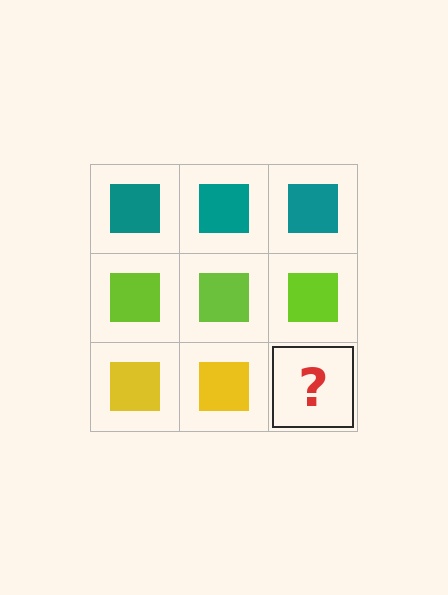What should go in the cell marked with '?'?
The missing cell should contain a yellow square.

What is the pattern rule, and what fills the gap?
The rule is that each row has a consistent color. The gap should be filled with a yellow square.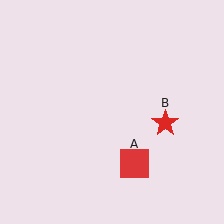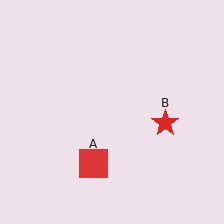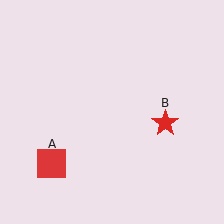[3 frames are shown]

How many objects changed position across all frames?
1 object changed position: red square (object A).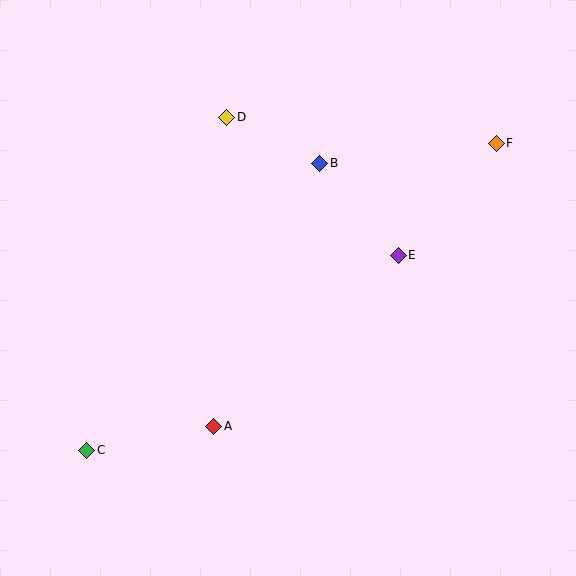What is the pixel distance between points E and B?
The distance between E and B is 121 pixels.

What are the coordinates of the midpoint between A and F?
The midpoint between A and F is at (355, 285).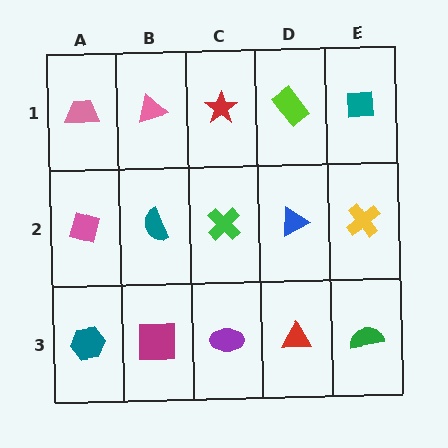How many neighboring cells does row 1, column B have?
3.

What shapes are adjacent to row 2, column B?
A pink triangle (row 1, column B), a magenta square (row 3, column B), a pink diamond (row 2, column A), a green cross (row 2, column C).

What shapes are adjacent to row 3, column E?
A yellow cross (row 2, column E), a red triangle (row 3, column D).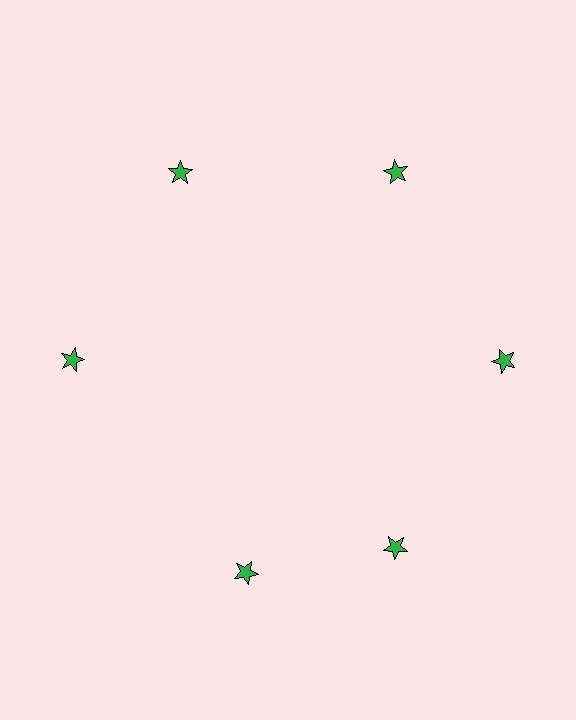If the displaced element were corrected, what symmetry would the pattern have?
It would have 6-fold rotational symmetry — the pattern would map onto itself every 60 degrees.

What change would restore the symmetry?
The symmetry would be restored by rotating it back into even spacing with its neighbors so that all 6 stars sit at equal angles and equal distance from the center.